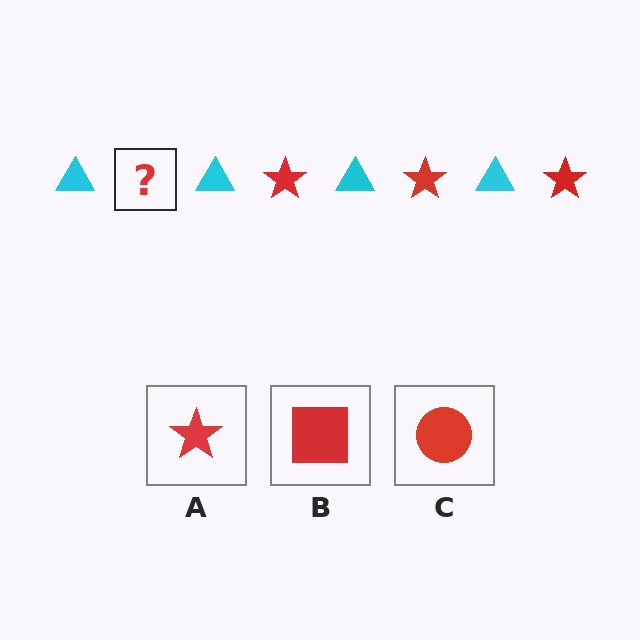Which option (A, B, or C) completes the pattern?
A.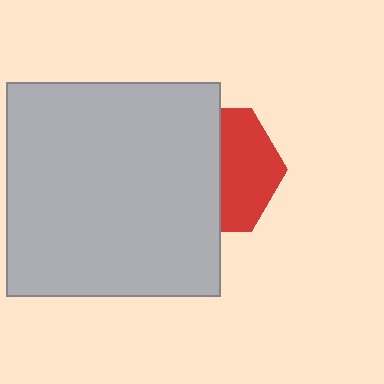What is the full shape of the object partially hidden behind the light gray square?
The partially hidden object is a red hexagon.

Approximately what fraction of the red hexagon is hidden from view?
Roughly 55% of the red hexagon is hidden behind the light gray square.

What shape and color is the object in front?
The object in front is a light gray square.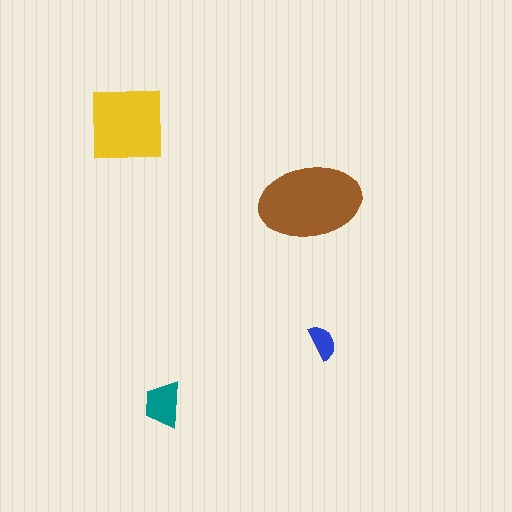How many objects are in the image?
There are 4 objects in the image.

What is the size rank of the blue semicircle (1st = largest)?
4th.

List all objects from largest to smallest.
The brown ellipse, the yellow square, the teal trapezoid, the blue semicircle.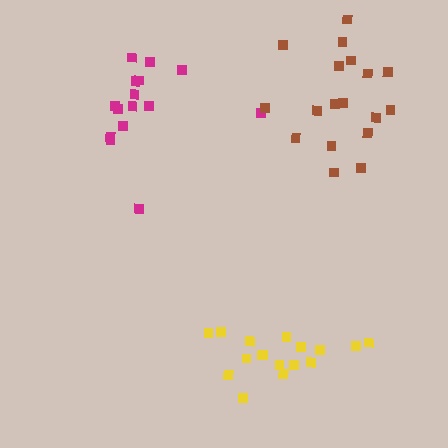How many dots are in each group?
Group 1: 17 dots, Group 2: 15 dots, Group 3: 18 dots (50 total).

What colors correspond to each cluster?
The clusters are colored: yellow, magenta, brown.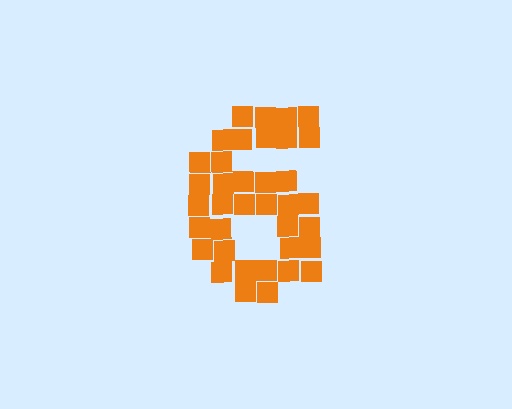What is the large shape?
The large shape is the digit 6.